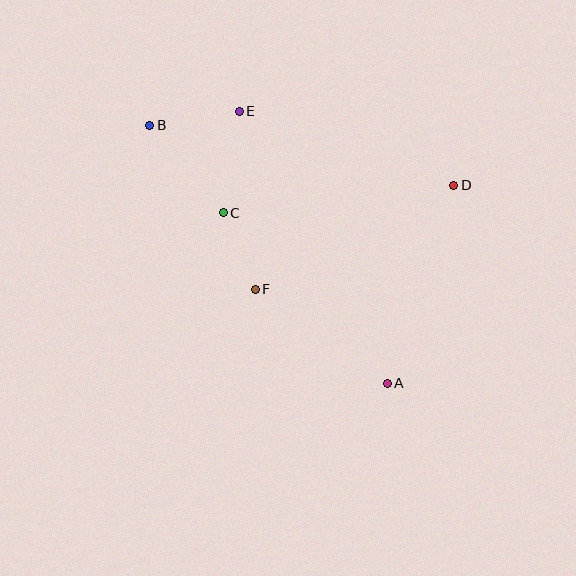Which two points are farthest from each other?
Points A and B are farthest from each other.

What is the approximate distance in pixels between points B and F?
The distance between B and F is approximately 195 pixels.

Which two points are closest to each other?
Points C and F are closest to each other.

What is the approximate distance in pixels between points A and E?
The distance between A and E is approximately 309 pixels.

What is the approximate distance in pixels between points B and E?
The distance between B and E is approximately 91 pixels.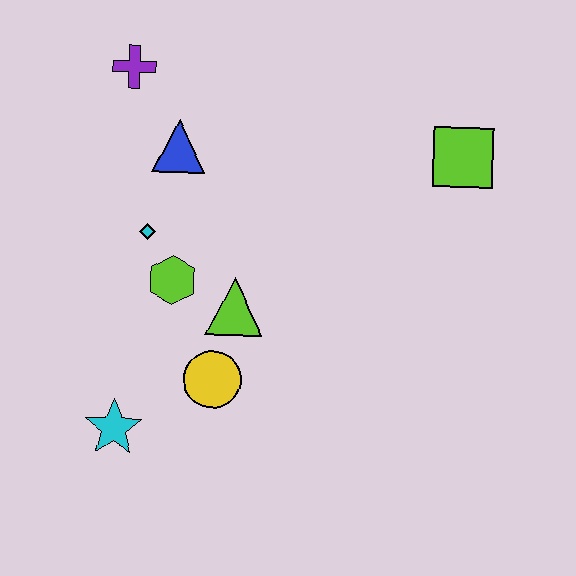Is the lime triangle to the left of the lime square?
Yes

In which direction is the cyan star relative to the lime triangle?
The cyan star is below the lime triangle.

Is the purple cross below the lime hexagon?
No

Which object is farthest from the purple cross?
The cyan star is farthest from the purple cross.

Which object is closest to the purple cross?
The blue triangle is closest to the purple cross.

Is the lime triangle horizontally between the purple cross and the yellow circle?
No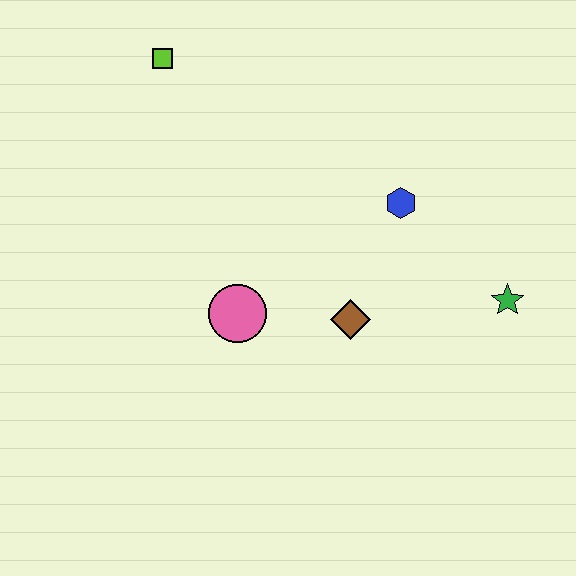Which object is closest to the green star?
The blue hexagon is closest to the green star.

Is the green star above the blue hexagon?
No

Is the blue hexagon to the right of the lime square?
Yes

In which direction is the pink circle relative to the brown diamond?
The pink circle is to the left of the brown diamond.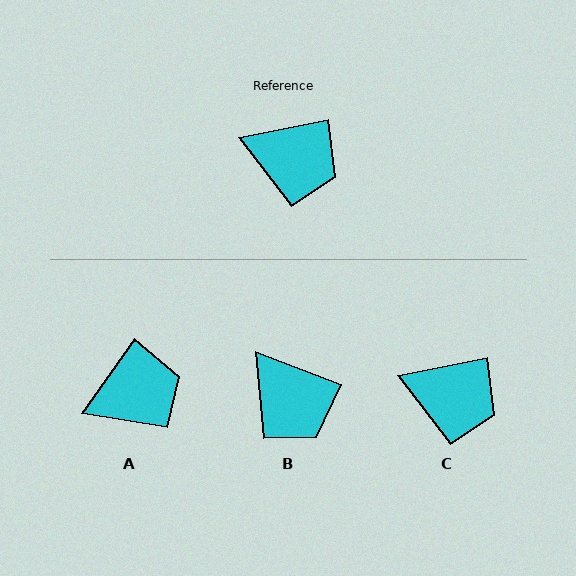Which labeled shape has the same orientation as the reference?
C.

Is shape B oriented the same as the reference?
No, it is off by about 33 degrees.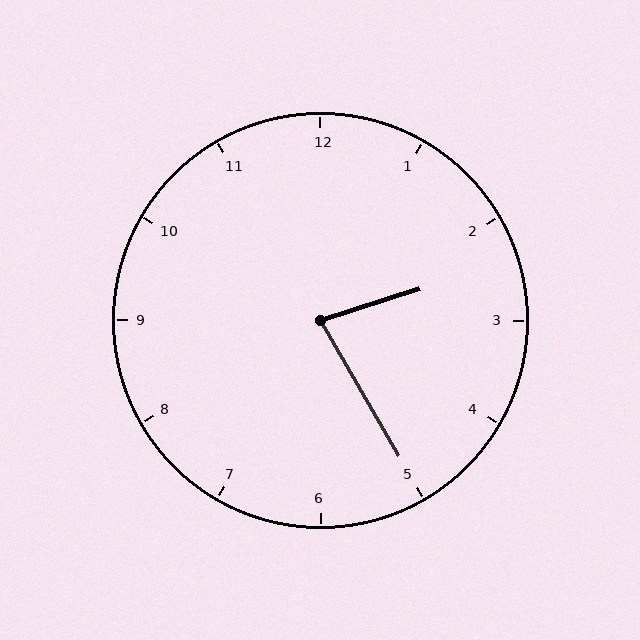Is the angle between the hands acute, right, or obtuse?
It is acute.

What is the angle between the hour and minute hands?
Approximately 78 degrees.